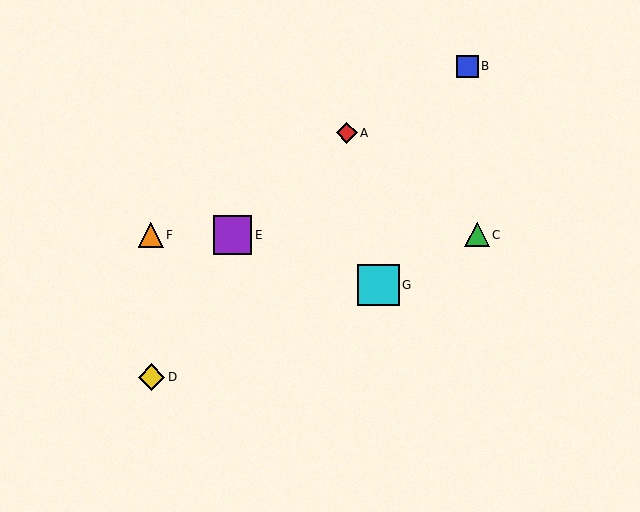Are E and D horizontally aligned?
No, E is at y≈235 and D is at y≈377.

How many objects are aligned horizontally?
3 objects (C, E, F) are aligned horizontally.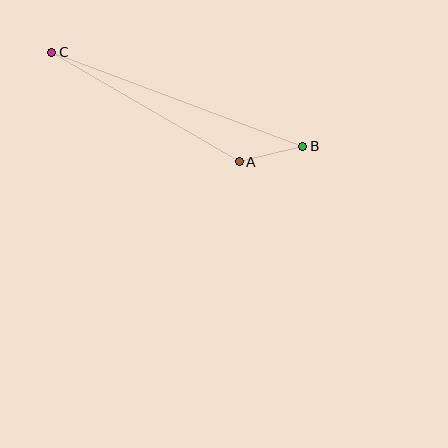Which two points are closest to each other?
Points A and B are closest to each other.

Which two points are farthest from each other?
Points B and C are farthest from each other.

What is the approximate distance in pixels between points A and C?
The distance between A and C is approximately 217 pixels.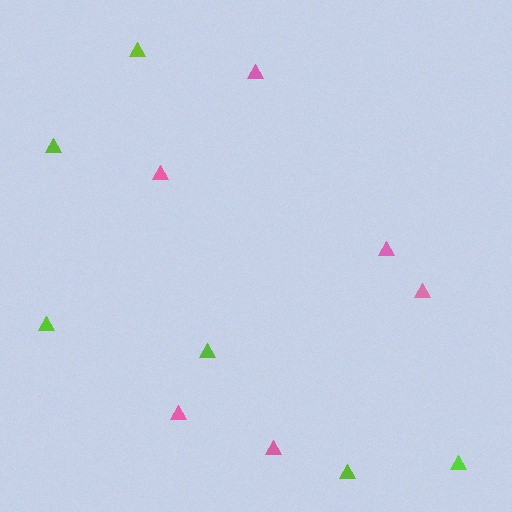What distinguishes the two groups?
There are 2 groups: one group of pink triangles (6) and one group of lime triangles (6).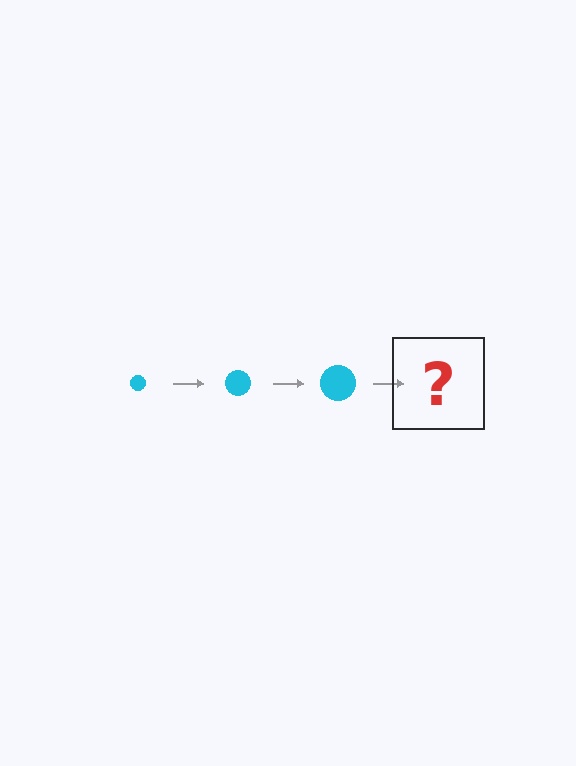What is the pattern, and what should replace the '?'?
The pattern is that the circle gets progressively larger each step. The '?' should be a cyan circle, larger than the previous one.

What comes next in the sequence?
The next element should be a cyan circle, larger than the previous one.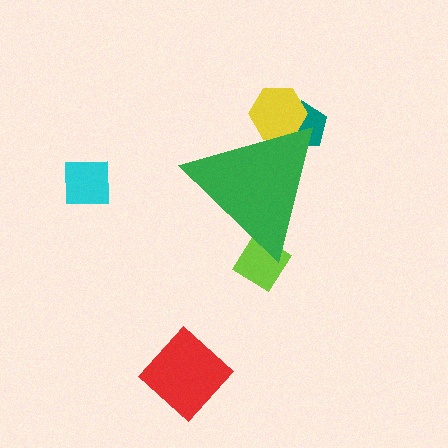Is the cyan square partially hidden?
No, the cyan square is fully visible.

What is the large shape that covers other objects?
A green triangle.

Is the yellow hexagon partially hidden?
Yes, the yellow hexagon is partially hidden behind the green triangle.